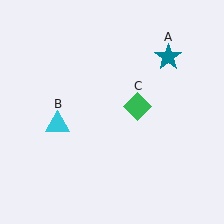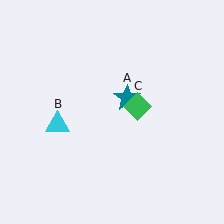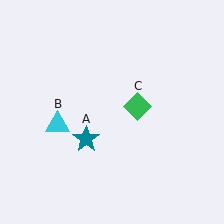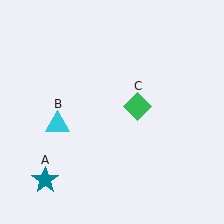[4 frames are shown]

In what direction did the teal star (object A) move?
The teal star (object A) moved down and to the left.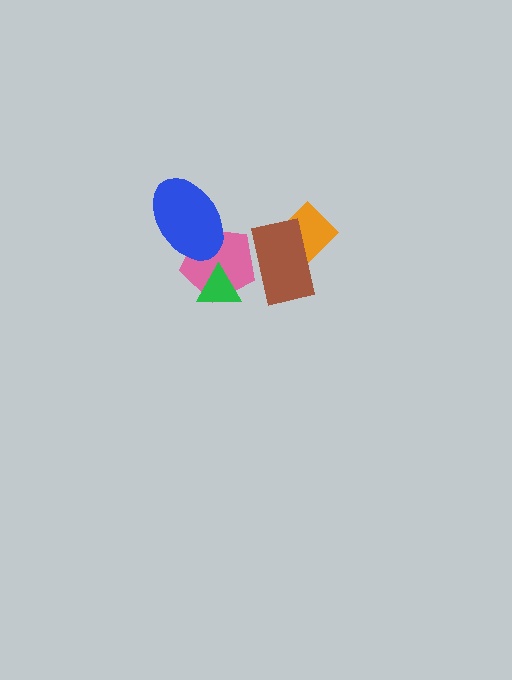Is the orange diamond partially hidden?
Yes, it is partially covered by another shape.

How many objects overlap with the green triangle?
1 object overlaps with the green triangle.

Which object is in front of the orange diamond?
The brown rectangle is in front of the orange diamond.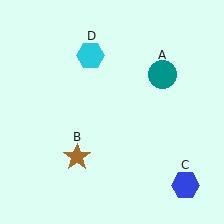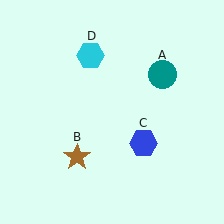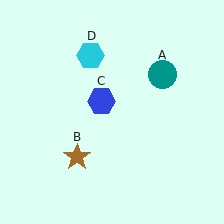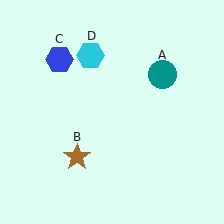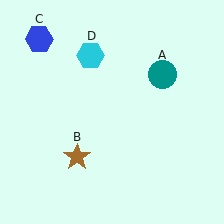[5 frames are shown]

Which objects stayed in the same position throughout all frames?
Teal circle (object A) and brown star (object B) and cyan hexagon (object D) remained stationary.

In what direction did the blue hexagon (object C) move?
The blue hexagon (object C) moved up and to the left.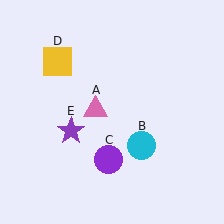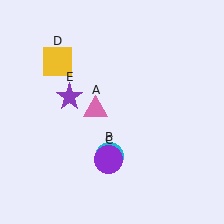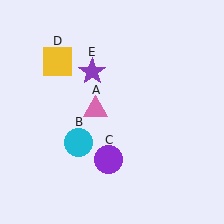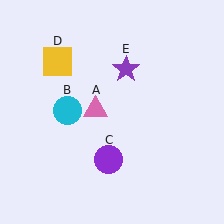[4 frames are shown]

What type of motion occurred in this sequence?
The cyan circle (object B), purple star (object E) rotated clockwise around the center of the scene.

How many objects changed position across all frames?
2 objects changed position: cyan circle (object B), purple star (object E).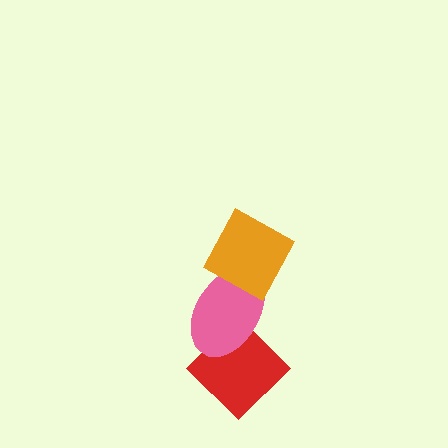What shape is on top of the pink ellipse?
The orange diamond is on top of the pink ellipse.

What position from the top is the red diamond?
The red diamond is 3rd from the top.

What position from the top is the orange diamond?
The orange diamond is 1st from the top.